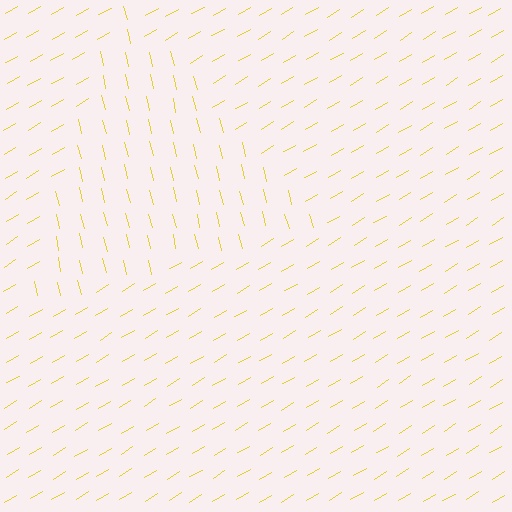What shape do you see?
I see a triangle.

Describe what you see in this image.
The image is filled with small yellow line segments. A triangle region in the image has lines oriented differently from the surrounding lines, creating a visible texture boundary.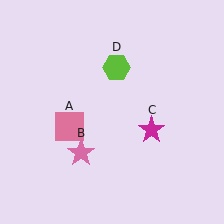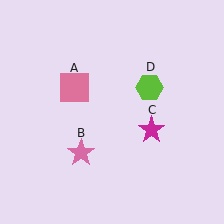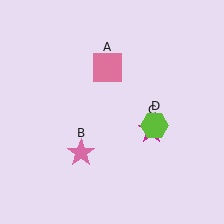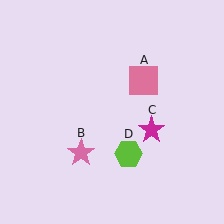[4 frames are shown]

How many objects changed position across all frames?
2 objects changed position: pink square (object A), lime hexagon (object D).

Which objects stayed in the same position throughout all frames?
Pink star (object B) and magenta star (object C) remained stationary.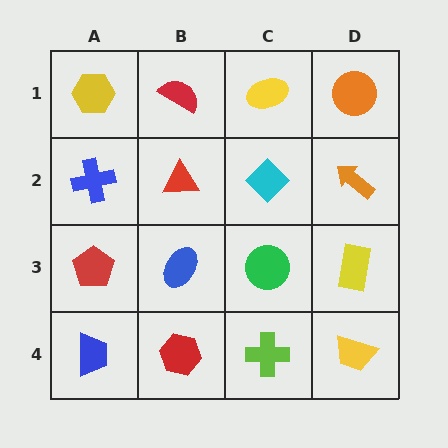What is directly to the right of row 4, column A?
A red hexagon.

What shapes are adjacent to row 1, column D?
An orange arrow (row 2, column D), a yellow ellipse (row 1, column C).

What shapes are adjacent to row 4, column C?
A green circle (row 3, column C), a red hexagon (row 4, column B), a yellow trapezoid (row 4, column D).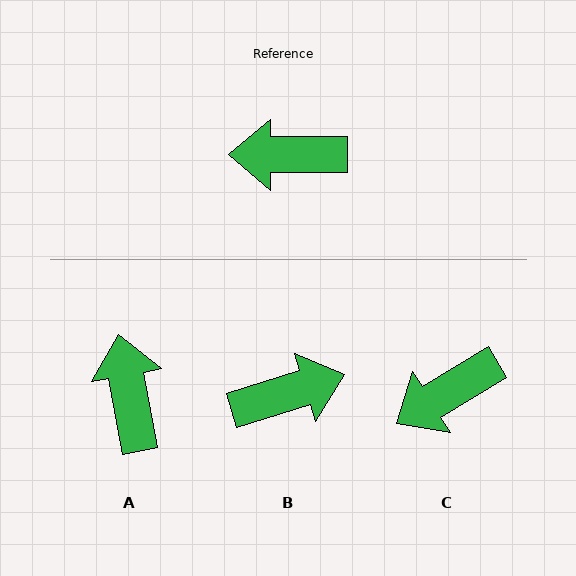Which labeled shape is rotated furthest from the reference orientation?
B, about 162 degrees away.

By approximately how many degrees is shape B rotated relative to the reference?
Approximately 162 degrees clockwise.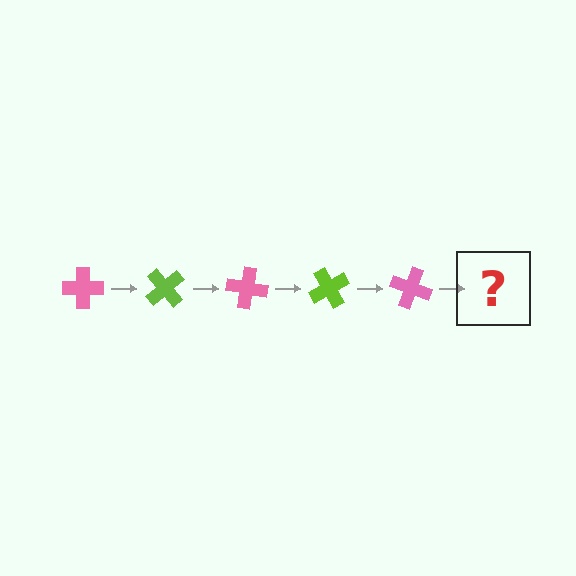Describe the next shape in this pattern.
It should be a lime cross, rotated 250 degrees from the start.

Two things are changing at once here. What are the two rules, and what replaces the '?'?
The two rules are that it rotates 50 degrees each step and the color cycles through pink and lime. The '?' should be a lime cross, rotated 250 degrees from the start.